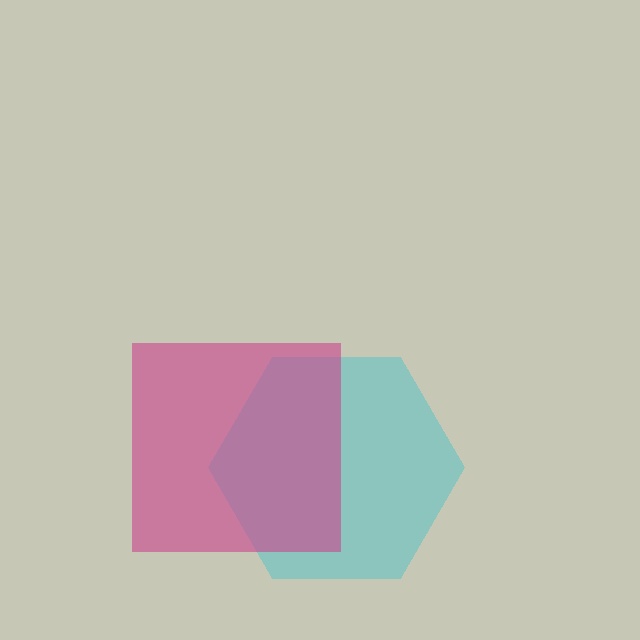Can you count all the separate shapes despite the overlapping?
Yes, there are 2 separate shapes.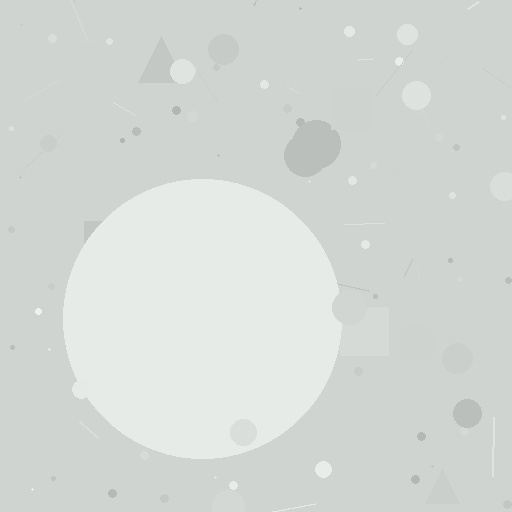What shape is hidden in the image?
A circle is hidden in the image.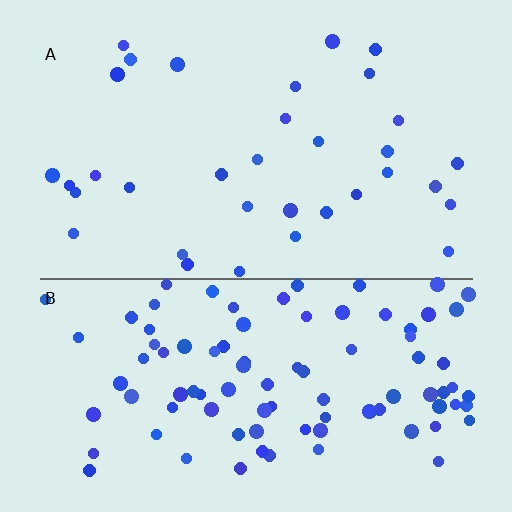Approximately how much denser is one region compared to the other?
Approximately 2.8× — region B over region A.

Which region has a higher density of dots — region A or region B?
B (the bottom).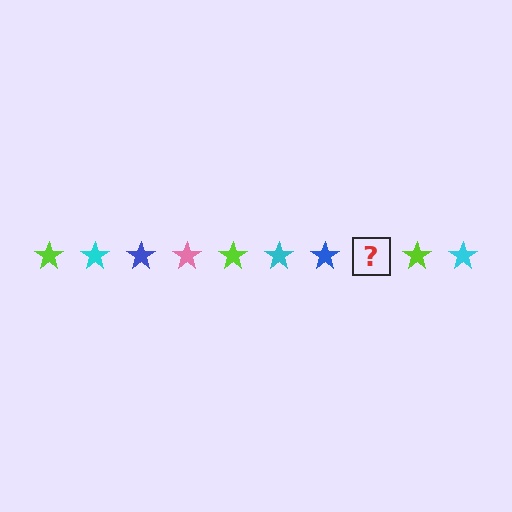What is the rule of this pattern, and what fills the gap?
The rule is that the pattern cycles through lime, cyan, blue, pink stars. The gap should be filled with a pink star.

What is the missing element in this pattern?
The missing element is a pink star.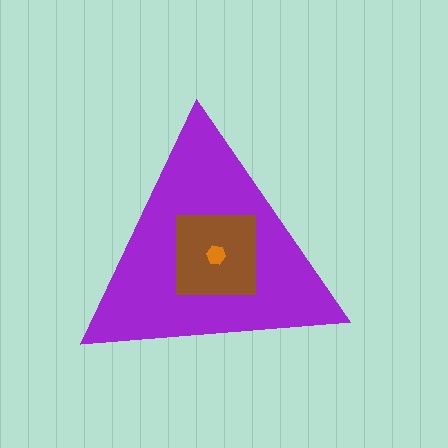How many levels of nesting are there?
3.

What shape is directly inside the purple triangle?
The brown square.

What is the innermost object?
The orange hexagon.